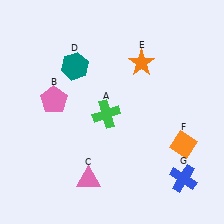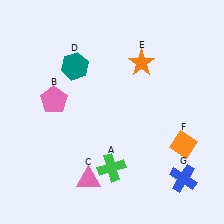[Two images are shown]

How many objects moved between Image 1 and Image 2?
1 object moved between the two images.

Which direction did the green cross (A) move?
The green cross (A) moved down.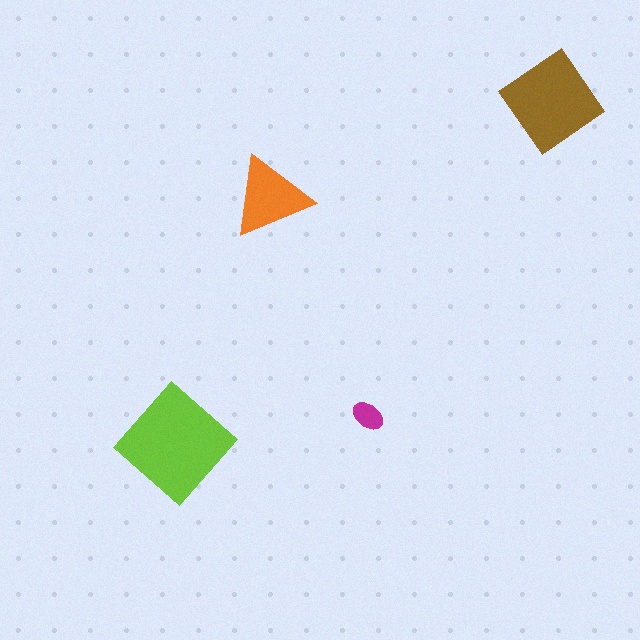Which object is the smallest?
The magenta ellipse.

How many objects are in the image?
There are 4 objects in the image.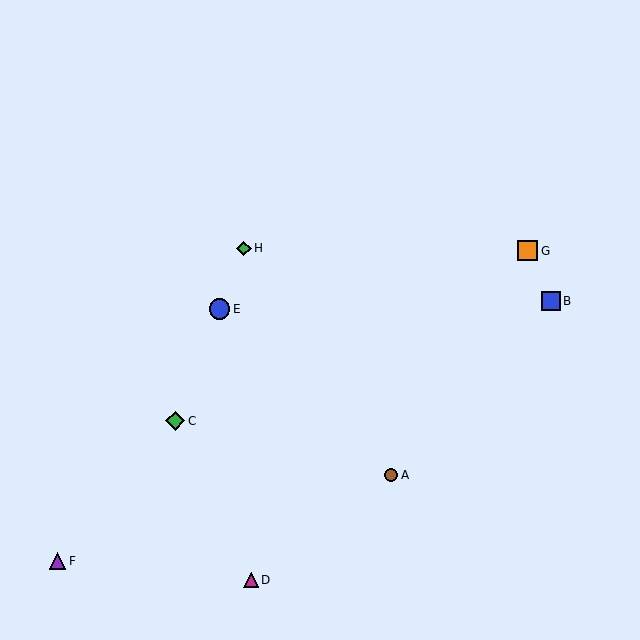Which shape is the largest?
The blue circle (labeled E) is the largest.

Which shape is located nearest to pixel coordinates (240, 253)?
The green diamond (labeled H) at (244, 248) is nearest to that location.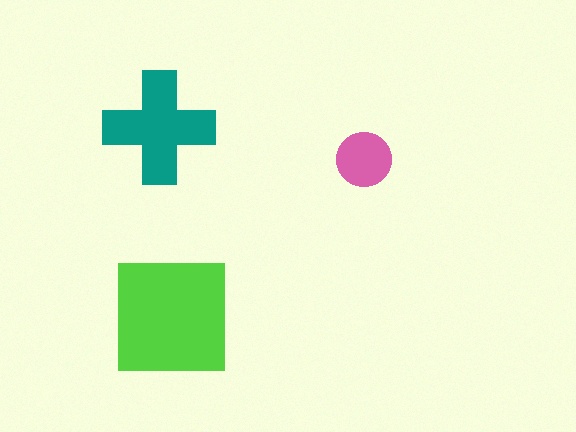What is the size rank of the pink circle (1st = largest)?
3rd.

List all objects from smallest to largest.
The pink circle, the teal cross, the lime square.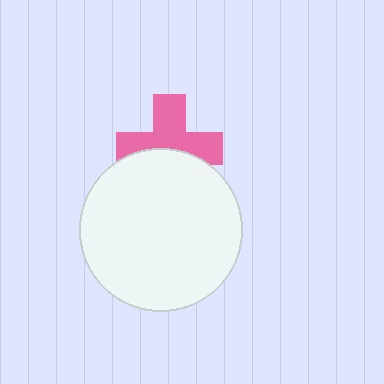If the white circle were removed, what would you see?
You would see the complete pink cross.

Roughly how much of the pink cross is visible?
About half of it is visible (roughly 61%).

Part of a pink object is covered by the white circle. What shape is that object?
It is a cross.